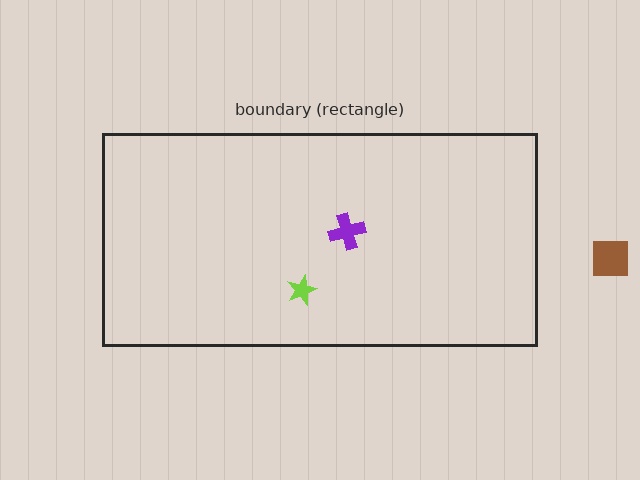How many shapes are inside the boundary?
2 inside, 1 outside.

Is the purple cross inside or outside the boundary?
Inside.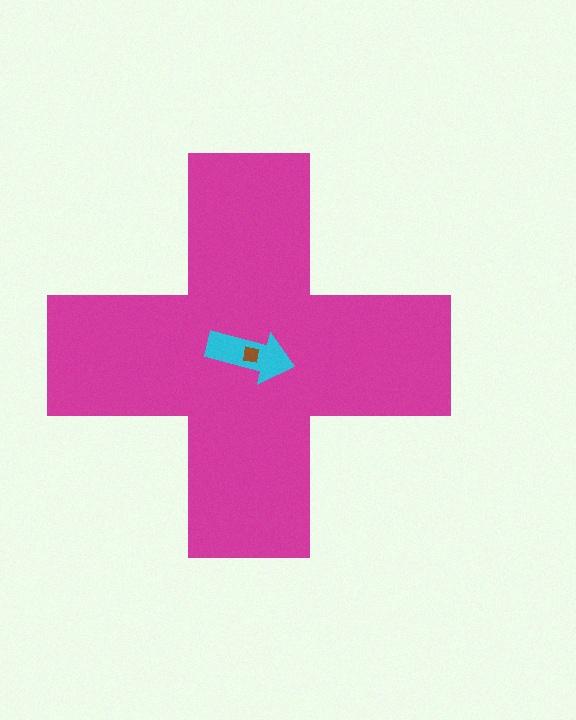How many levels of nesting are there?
3.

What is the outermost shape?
The magenta cross.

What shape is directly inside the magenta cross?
The cyan arrow.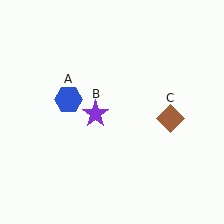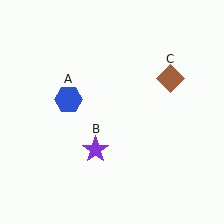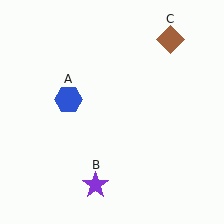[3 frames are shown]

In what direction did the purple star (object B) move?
The purple star (object B) moved down.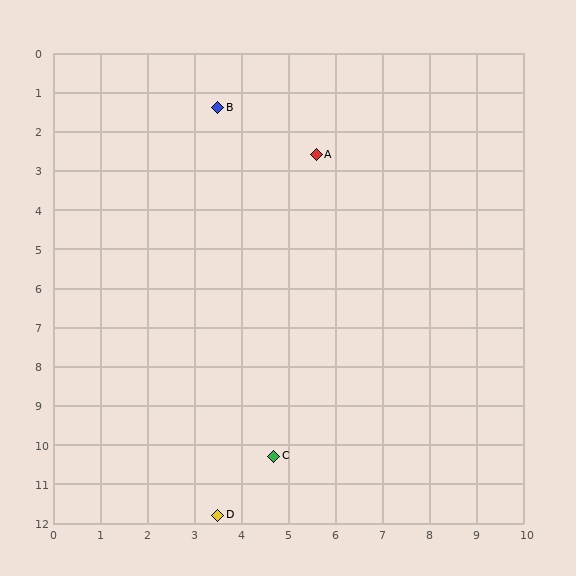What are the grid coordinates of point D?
Point D is at approximately (3.5, 11.8).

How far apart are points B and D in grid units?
Points B and D are about 10.4 grid units apart.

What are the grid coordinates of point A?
Point A is at approximately (5.6, 2.6).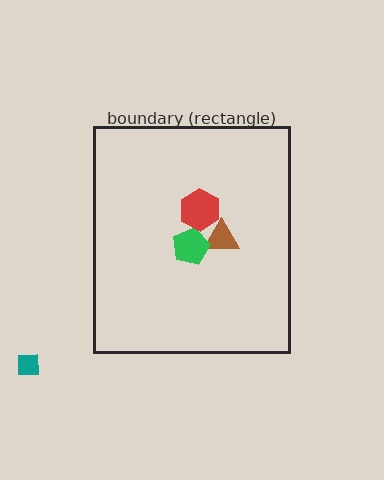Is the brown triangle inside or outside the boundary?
Inside.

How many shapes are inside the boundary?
3 inside, 1 outside.